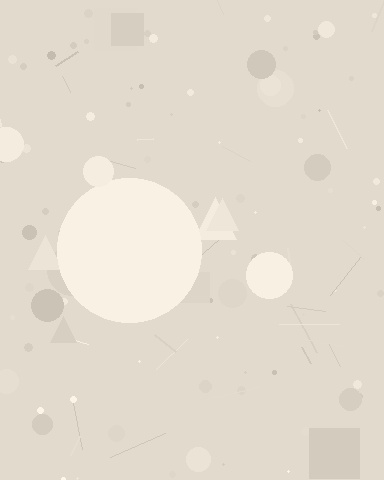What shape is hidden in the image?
A circle is hidden in the image.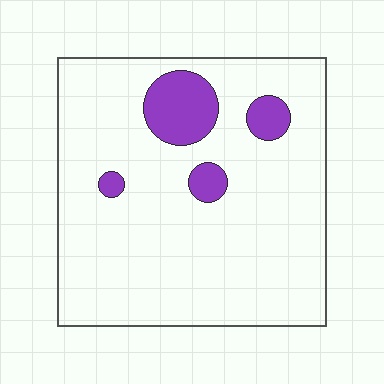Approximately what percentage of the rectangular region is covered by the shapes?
Approximately 10%.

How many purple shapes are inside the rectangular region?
4.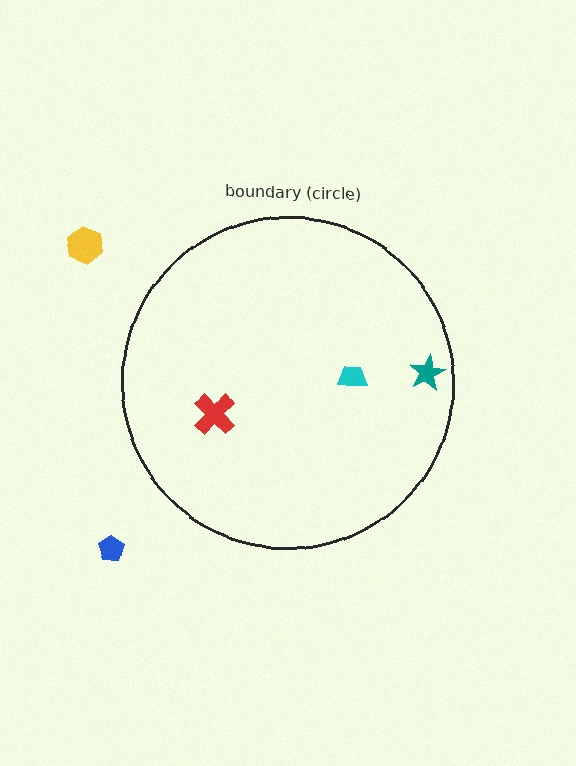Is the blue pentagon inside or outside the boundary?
Outside.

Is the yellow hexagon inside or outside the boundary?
Outside.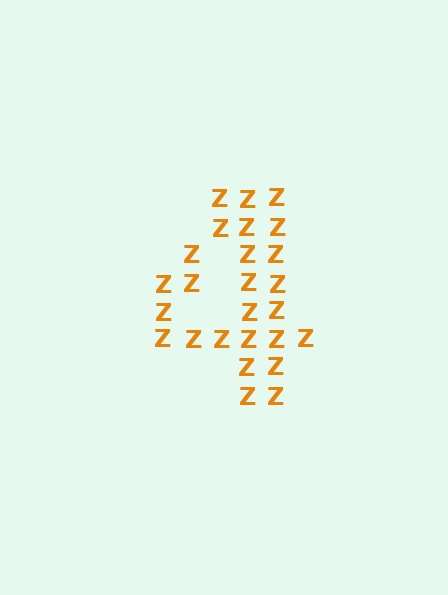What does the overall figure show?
The overall figure shows the digit 4.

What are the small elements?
The small elements are letter Z's.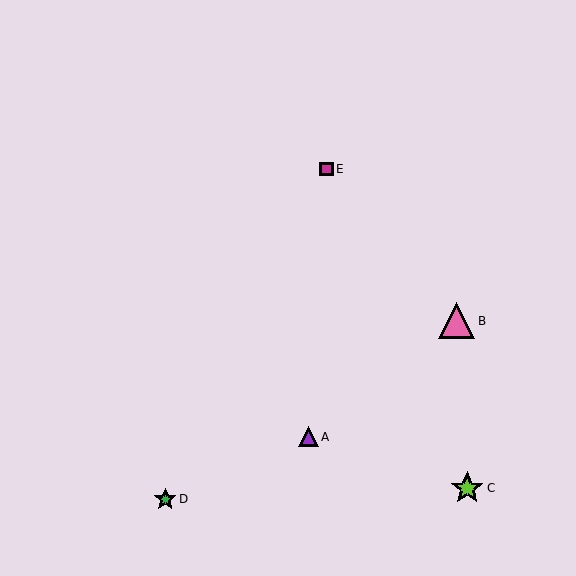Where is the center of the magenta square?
The center of the magenta square is at (326, 169).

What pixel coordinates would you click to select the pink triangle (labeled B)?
Click at (457, 321) to select the pink triangle B.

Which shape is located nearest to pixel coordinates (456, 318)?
The pink triangle (labeled B) at (457, 321) is nearest to that location.